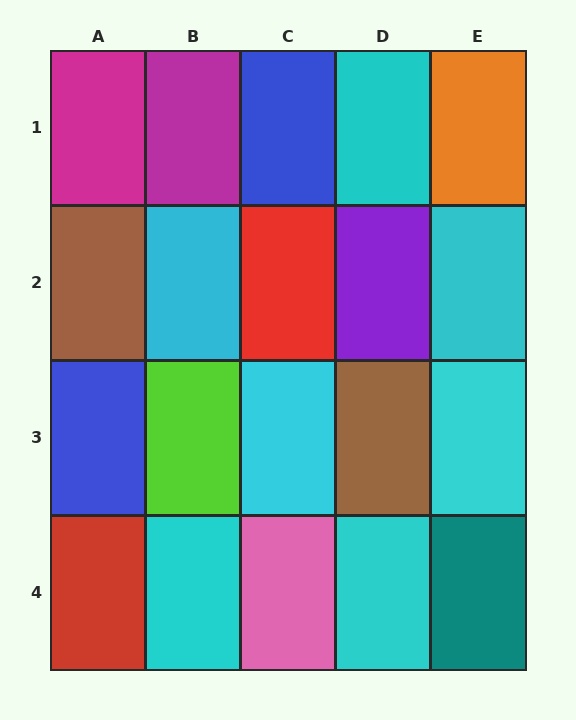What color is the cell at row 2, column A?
Brown.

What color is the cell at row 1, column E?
Orange.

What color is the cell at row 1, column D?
Cyan.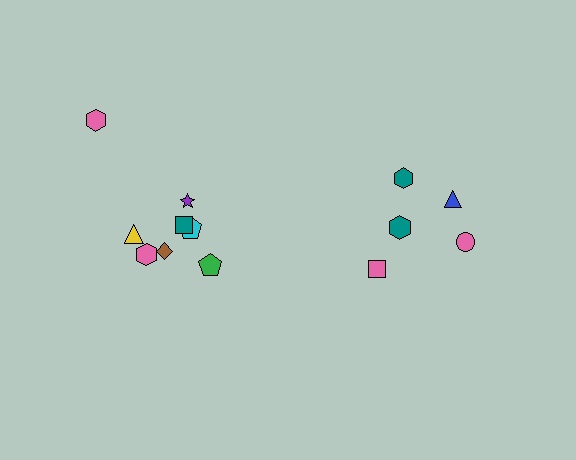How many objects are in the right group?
There are 5 objects.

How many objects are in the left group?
There are 8 objects.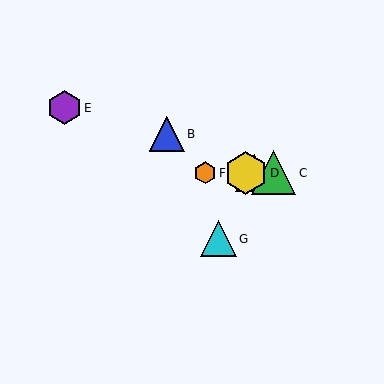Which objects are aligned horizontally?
Objects A, C, D, F are aligned horizontally.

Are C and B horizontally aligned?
No, C is at y≈173 and B is at y≈134.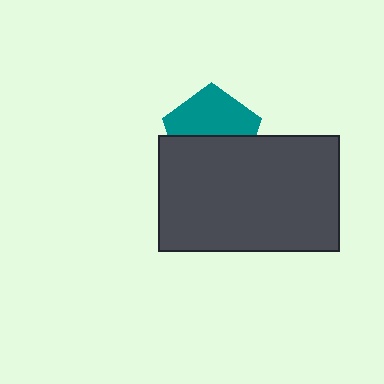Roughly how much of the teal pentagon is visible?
About half of it is visible (roughly 52%).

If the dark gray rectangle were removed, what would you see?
You would see the complete teal pentagon.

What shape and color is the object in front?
The object in front is a dark gray rectangle.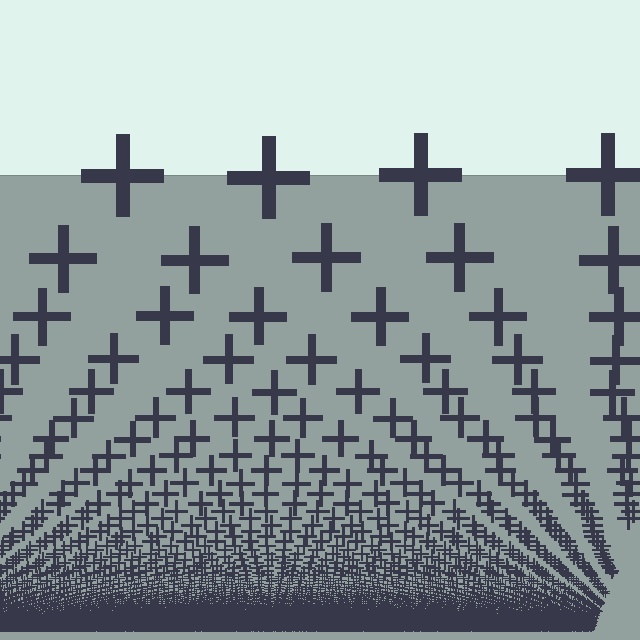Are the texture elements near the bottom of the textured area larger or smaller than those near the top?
Smaller. The gradient is inverted — elements near the bottom are smaller and denser.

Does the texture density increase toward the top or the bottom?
Density increases toward the bottom.